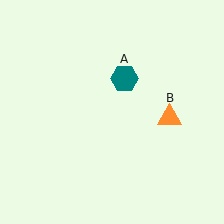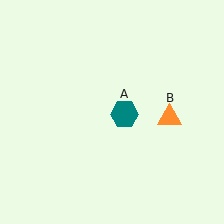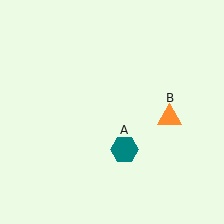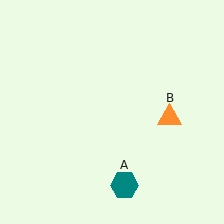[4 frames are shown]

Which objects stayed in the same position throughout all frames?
Orange triangle (object B) remained stationary.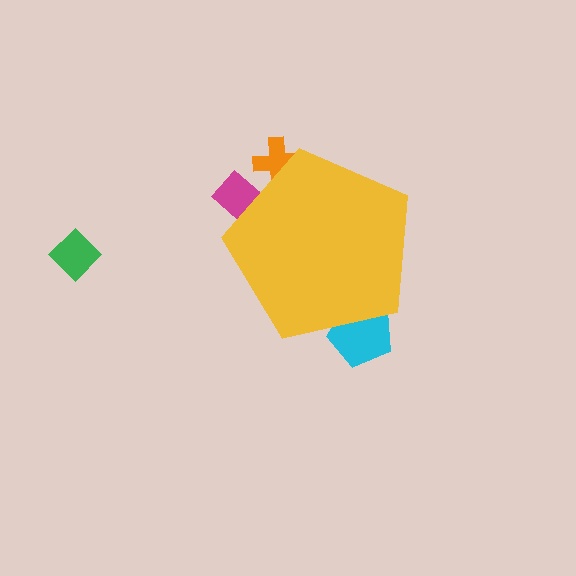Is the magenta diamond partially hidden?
Yes, the magenta diamond is partially hidden behind the yellow pentagon.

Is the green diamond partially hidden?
No, the green diamond is fully visible.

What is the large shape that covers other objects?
A yellow pentagon.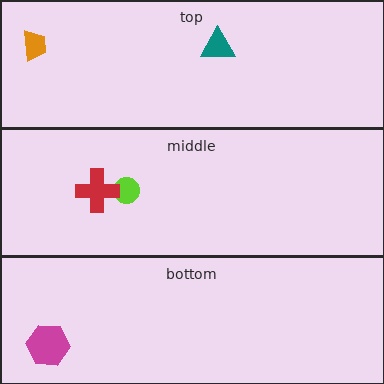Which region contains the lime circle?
The middle region.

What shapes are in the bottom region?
The magenta hexagon.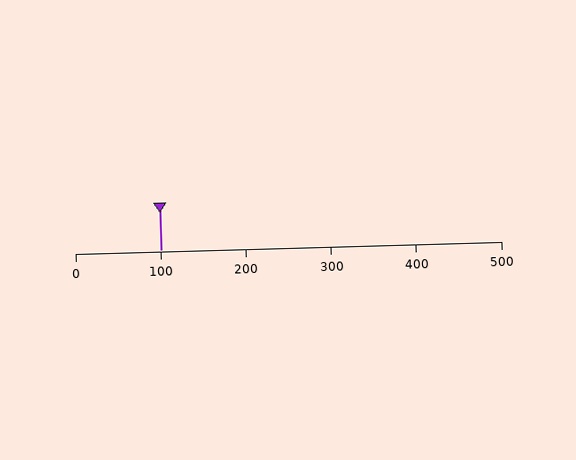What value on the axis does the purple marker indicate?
The marker indicates approximately 100.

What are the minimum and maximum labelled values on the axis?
The axis runs from 0 to 500.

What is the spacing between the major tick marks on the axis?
The major ticks are spaced 100 apart.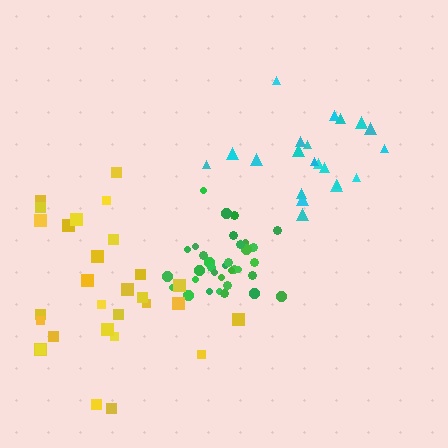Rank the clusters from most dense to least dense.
green, cyan, yellow.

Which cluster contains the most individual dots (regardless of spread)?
Green (34).